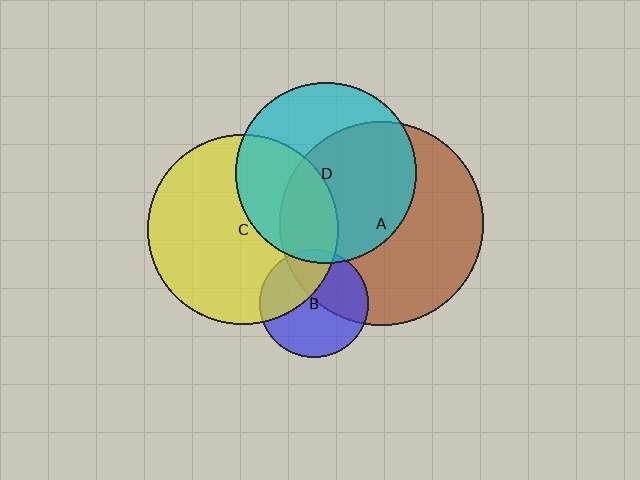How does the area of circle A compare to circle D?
Approximately 1.3 times.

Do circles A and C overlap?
Yes.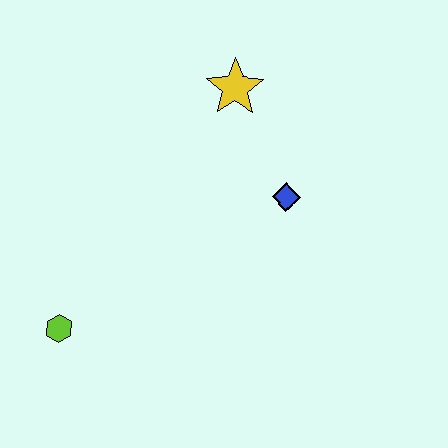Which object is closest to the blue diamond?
The yellow star is closest to the blue diamond.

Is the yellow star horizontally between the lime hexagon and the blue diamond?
Yes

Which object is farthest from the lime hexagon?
The yellow star is farthest from the lime hexagon.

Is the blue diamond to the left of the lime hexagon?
No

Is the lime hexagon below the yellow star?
Yes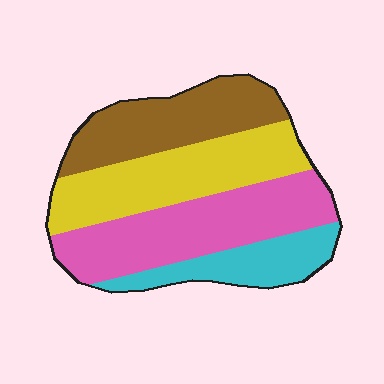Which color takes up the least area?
Cyan, at roughly 15%.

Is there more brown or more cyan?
Brown.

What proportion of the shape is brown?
Brown takes up about one quarter (1/4) of the shape.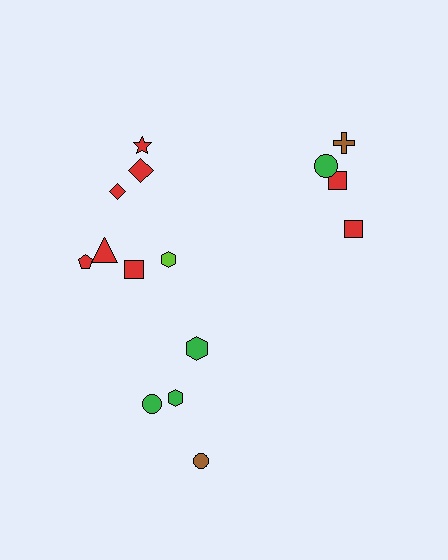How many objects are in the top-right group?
There are 4 objects.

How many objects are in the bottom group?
There are 4 objects.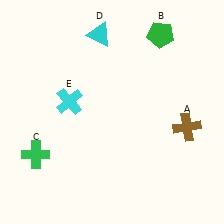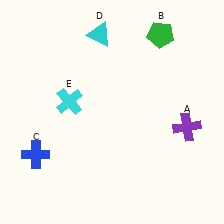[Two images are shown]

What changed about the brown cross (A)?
In Image 1, A is brown. In Image 2, it changed to purple.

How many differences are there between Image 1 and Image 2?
There are 2 differences between the two images.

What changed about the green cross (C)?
In Image 1, C is green. In Image 2, it changed to blue.